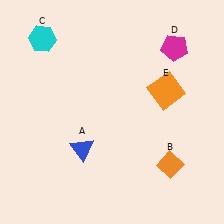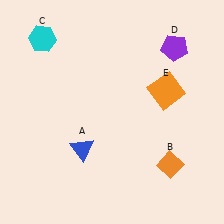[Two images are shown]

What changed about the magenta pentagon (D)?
In Image 1, D is magenta. In Image 2, it changed to purple.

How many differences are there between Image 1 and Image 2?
There is 1 difference between the two images.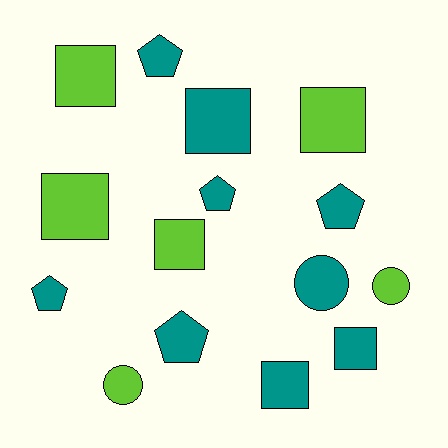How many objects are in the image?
There are 15 objects.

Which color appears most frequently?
Teal, with 9 objects.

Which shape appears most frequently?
Square, with 7 objects.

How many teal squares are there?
There are 3 teal squares.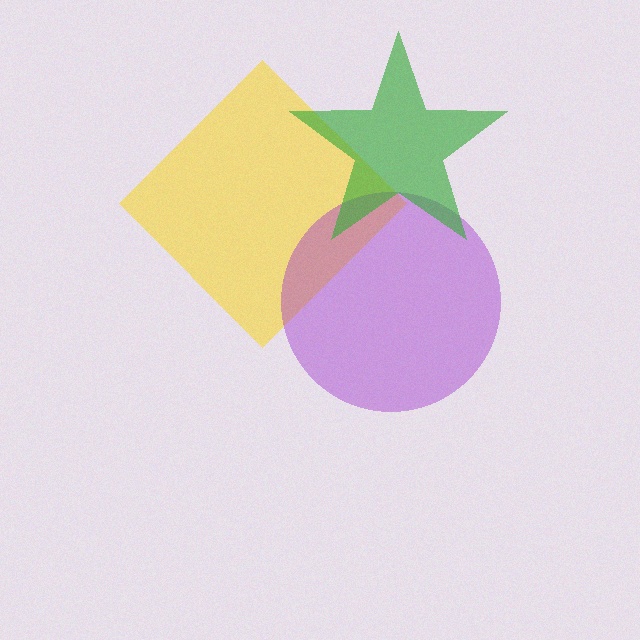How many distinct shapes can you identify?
There are 3 distinct shapes: a yellow diamond, a purple circle, a green star.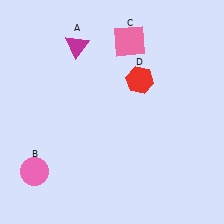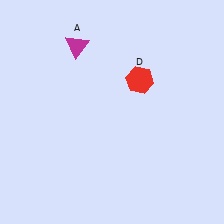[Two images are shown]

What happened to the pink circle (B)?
The pink circle (B) was removed in Image 2. It was in the bottom-left area of Image 1.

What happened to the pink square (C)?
The pink square (C) was removed in Image 2. It was in the top-right area of Image 1.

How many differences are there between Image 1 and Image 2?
There are 2 differences between the two images.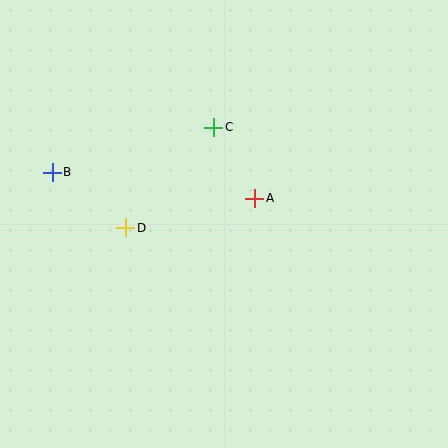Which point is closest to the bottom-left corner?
Point D is closest to the bottom-left corner.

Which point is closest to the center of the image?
Point A at (255, 198) is closest to the center.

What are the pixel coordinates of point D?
Point D is at (126, 228).